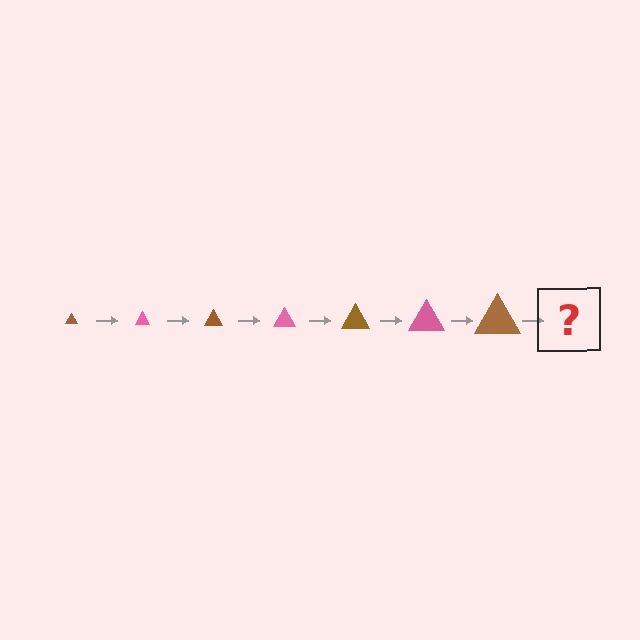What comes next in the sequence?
The next element should be a pink triangle, larger than the previous one.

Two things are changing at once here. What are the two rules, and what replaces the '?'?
The two rules are that the triangle grows larger each step and the color cycles through brown and pink. The '?' should be a pink triangle, larger than the previous one.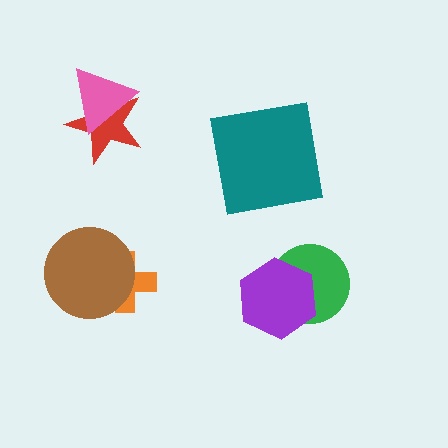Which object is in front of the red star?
The pink triangle is in front of the red star.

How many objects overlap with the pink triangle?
1 object overlaps with the pink triangle.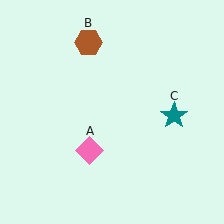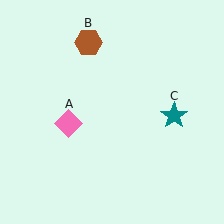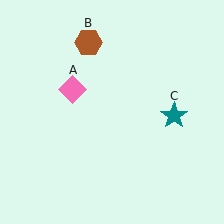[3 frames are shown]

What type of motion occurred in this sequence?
The pink diamond (object A) rotated clockwise around the center of the scene.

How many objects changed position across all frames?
1 object changed position: pink diamond (object A).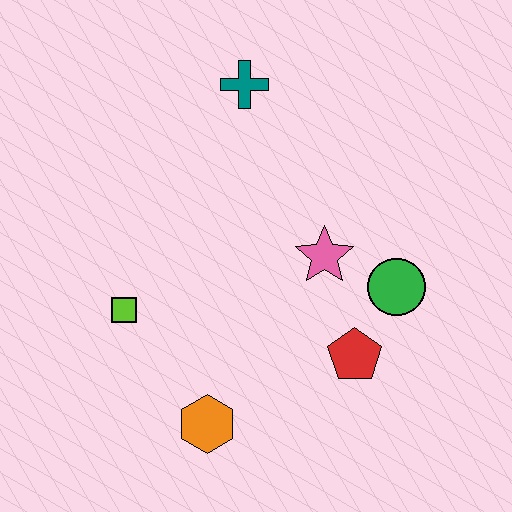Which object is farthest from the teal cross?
The orange hexagon is farthest from the teal cross.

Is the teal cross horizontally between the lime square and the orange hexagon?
No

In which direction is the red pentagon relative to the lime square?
The red pentagon is to the right of the lime square.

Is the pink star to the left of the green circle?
Yes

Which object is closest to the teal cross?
The pink star is closest to the teal cross.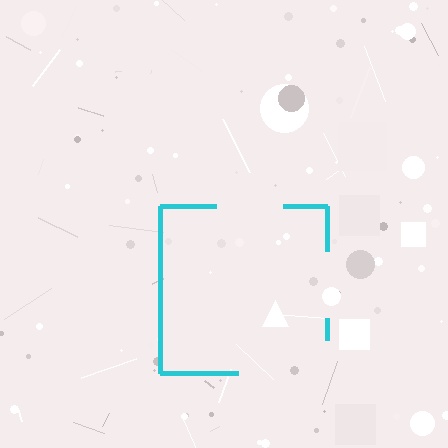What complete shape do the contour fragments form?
The contour fragments form a square.